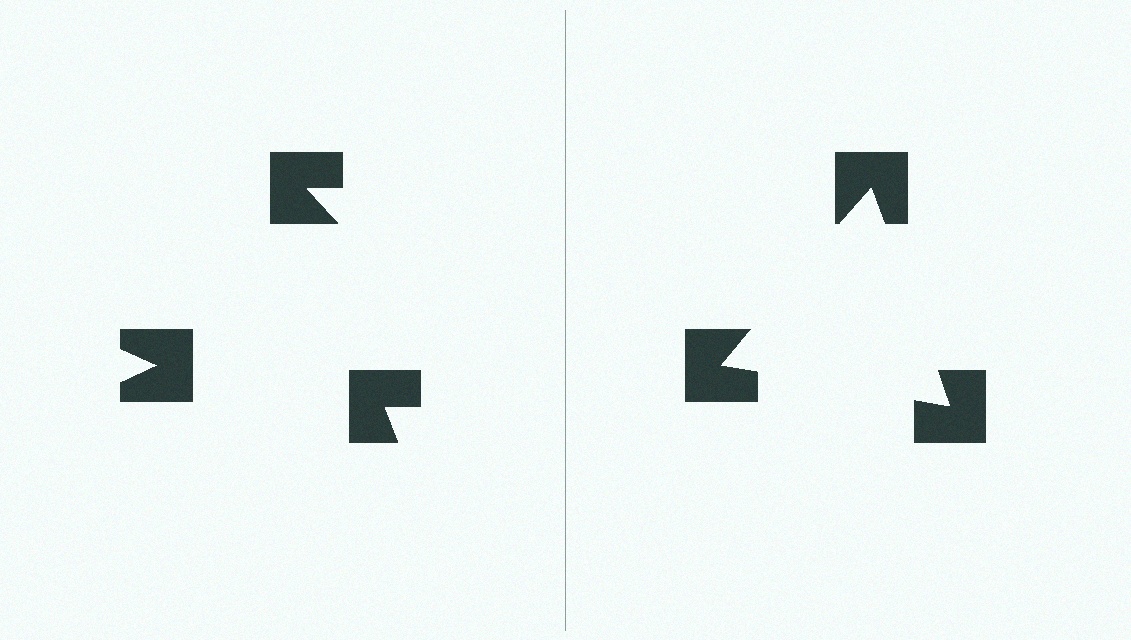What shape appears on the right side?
An illusory triangle.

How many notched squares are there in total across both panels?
6 — 3 on each side.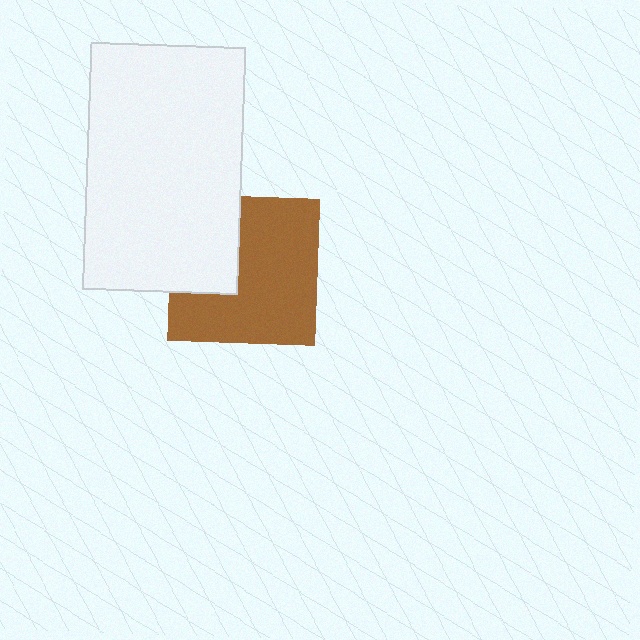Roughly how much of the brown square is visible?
Most of it is visible (roughly 68%).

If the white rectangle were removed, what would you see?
You would see the complete brown square.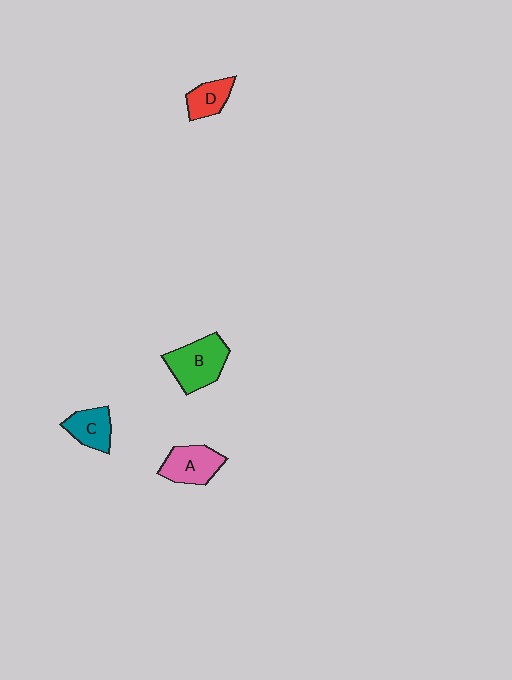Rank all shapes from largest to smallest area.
From largest to smallest: B (green), A (pink), C (teal), D (red).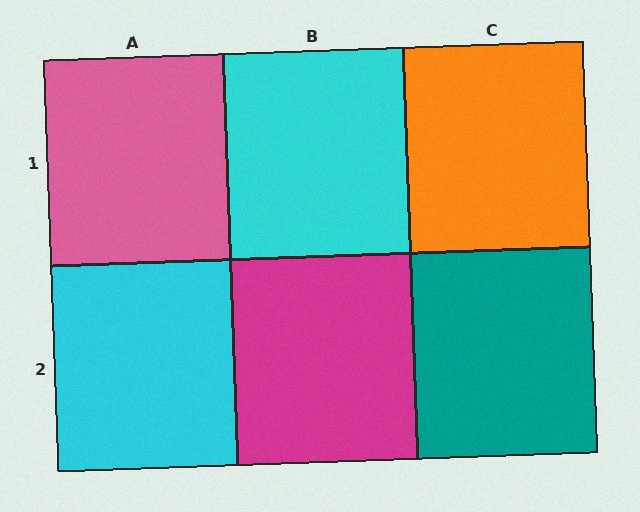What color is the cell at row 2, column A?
Cyan.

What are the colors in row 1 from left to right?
Pink, cyan, orange.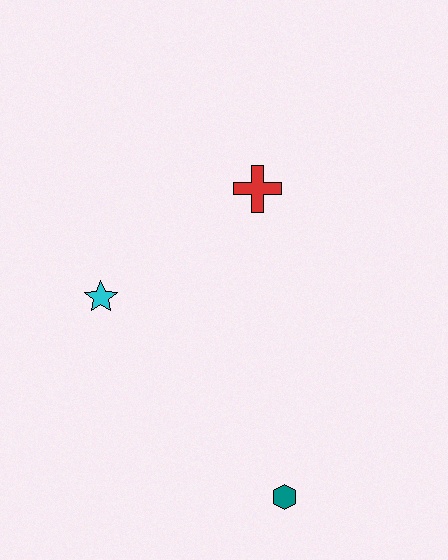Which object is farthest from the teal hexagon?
The red cross is farthest from the teal hexagon.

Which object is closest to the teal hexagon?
The cyan star is closest to the teal hexagon.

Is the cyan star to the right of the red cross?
No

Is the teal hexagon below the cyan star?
Yes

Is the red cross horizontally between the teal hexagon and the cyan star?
Yes